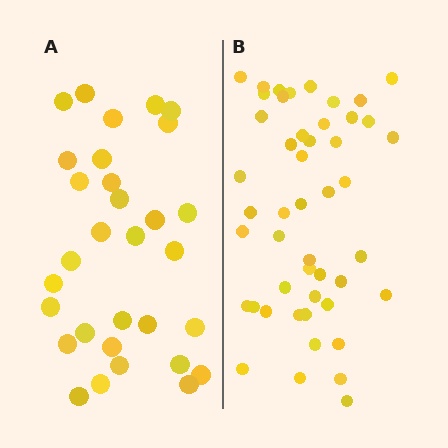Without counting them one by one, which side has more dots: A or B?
Region B (the right region) has more dots.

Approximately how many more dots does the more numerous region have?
Region B has approximately 15 more dots than region A.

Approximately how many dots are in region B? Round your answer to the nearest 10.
About 50 dots. (The exact count is 48, which rounds to 50.)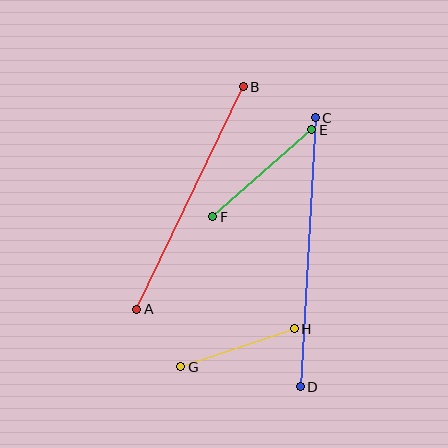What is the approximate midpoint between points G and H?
The midpoint is at approximately (237, 348) pixels.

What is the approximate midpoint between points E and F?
The midpoint is at approximately (262, 173) pixels.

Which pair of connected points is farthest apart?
Points C and D are farthest apart.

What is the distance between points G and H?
The distance is approximately 120 pixels.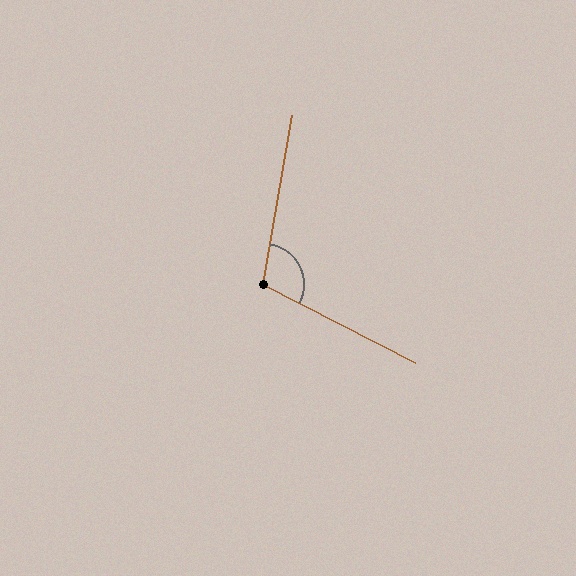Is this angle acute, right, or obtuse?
It is obtuse.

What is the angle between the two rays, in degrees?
Approximately 108 degrees.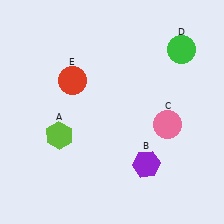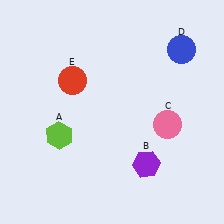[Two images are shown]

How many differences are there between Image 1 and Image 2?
There is 1 difference between the two images.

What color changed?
The circle (D) changed from green in Image 1 to blue in Image 2.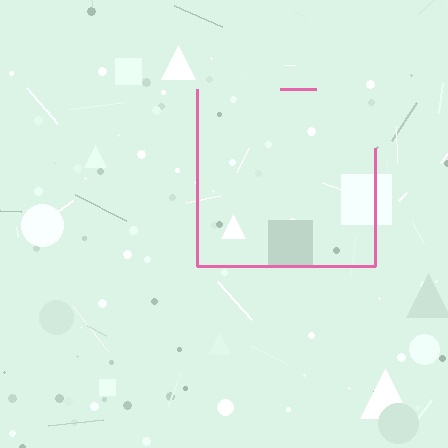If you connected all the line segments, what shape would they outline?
They would outline a square.